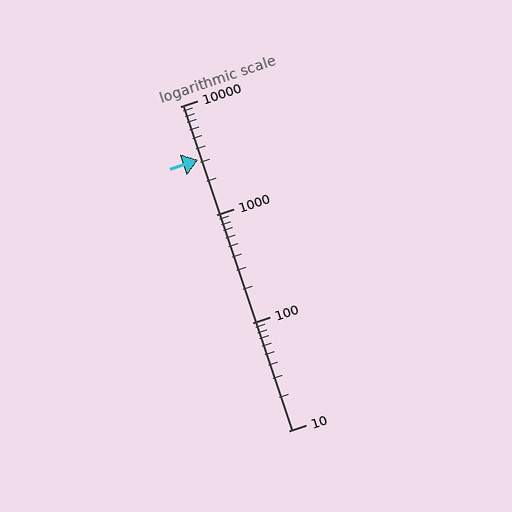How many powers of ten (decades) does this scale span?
The scale spans 3 decades, from 10 to 10000.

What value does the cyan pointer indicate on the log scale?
The pointer indicates approximately 3200.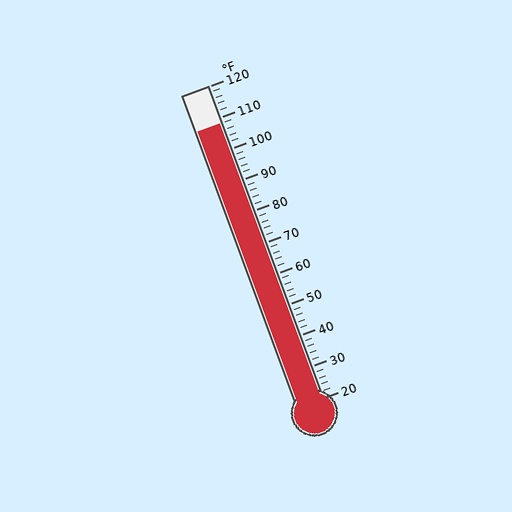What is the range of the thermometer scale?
The thermometer scale ranges from 20°F to 120°F.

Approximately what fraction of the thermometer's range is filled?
The thermometer is filled to approximately 90% of its range.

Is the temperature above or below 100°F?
The temperature is above 100°F.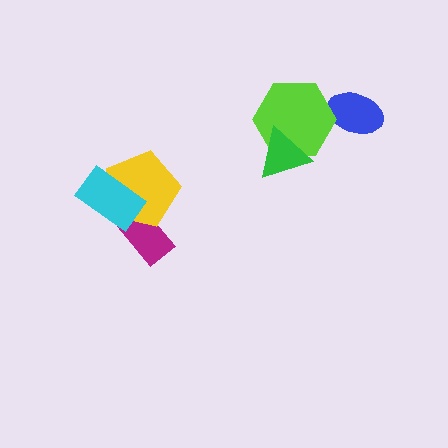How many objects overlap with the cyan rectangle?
1 object overlaps with the cyan rectangle.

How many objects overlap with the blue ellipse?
1 object overlaps with the blue ellipse.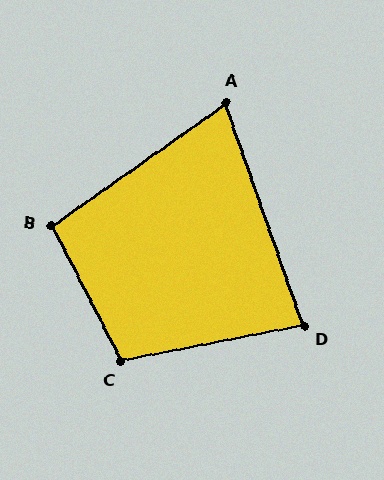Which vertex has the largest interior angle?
C, at approximately 106 degrees.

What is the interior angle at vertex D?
Approximately 82 degrees (acute).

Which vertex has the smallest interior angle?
A, at approximately 74 degrees.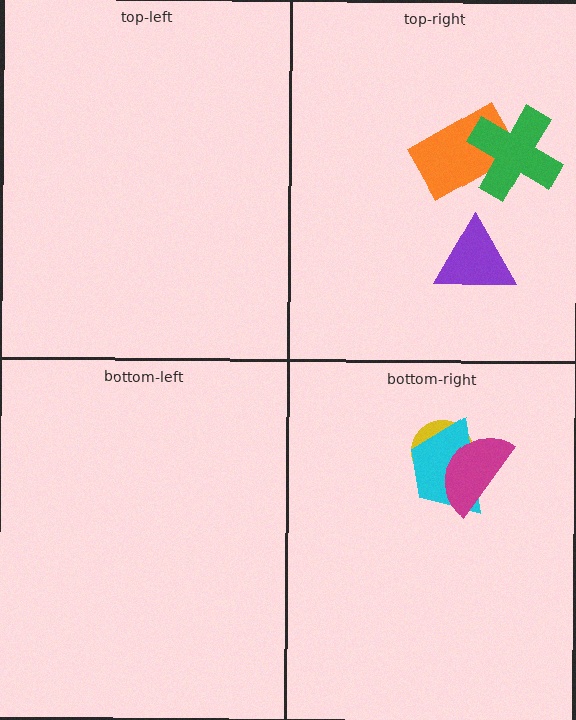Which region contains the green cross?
The top-right region.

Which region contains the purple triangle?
The top-right region.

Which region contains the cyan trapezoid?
The bottom-right region.